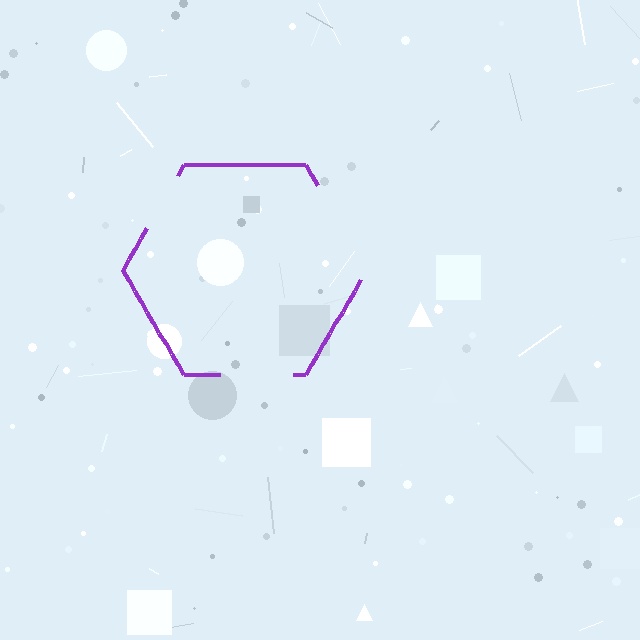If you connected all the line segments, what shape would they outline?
They would outline a hexagon.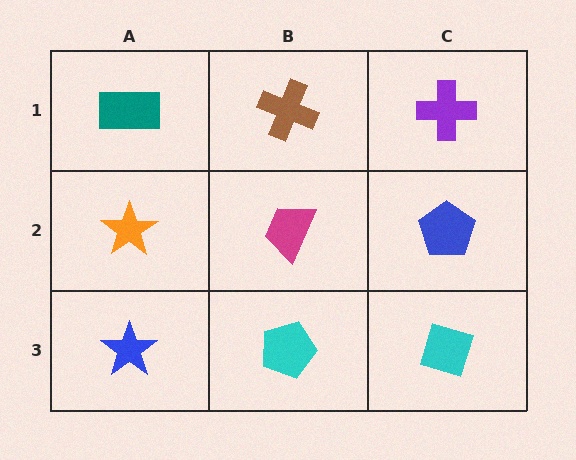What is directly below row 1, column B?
A magenta trapezoid.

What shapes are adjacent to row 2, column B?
A brown cross (row 1, column B), a cyan pentagon (row 3, column B), an orange star (row 2, column A), a blue pentagon (row 2, column C).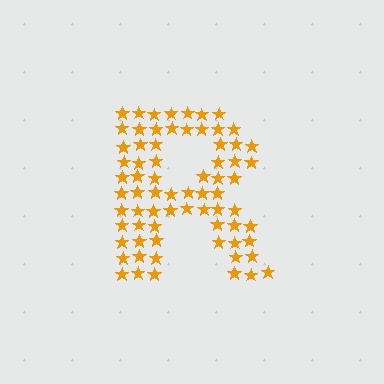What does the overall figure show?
The overall figure shows the letter R.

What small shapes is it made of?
It is made of small stars.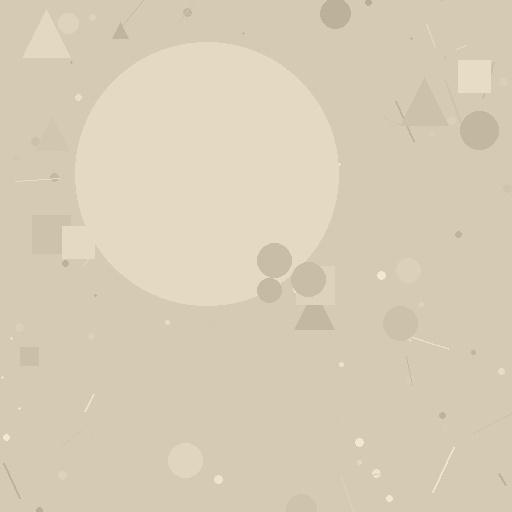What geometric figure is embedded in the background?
A circle is embedded in the background.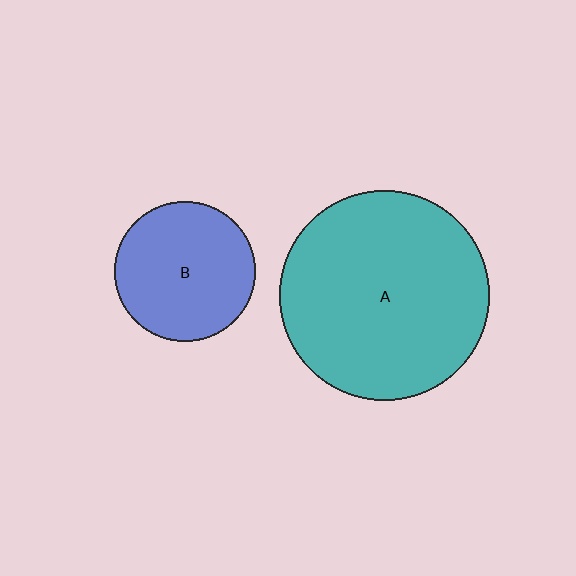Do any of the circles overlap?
No, none of the circles overlap.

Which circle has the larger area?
Circle A (teal).